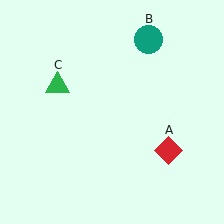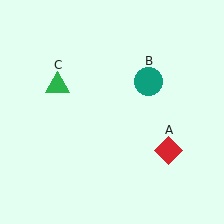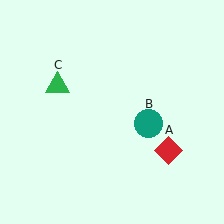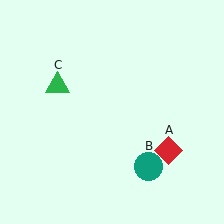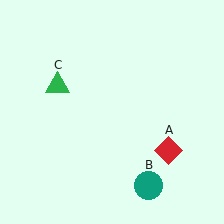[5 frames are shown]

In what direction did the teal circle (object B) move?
The teal circle (object B) moved down.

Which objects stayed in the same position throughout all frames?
Red diamond (object A) and green triangle (object C) remained stationary.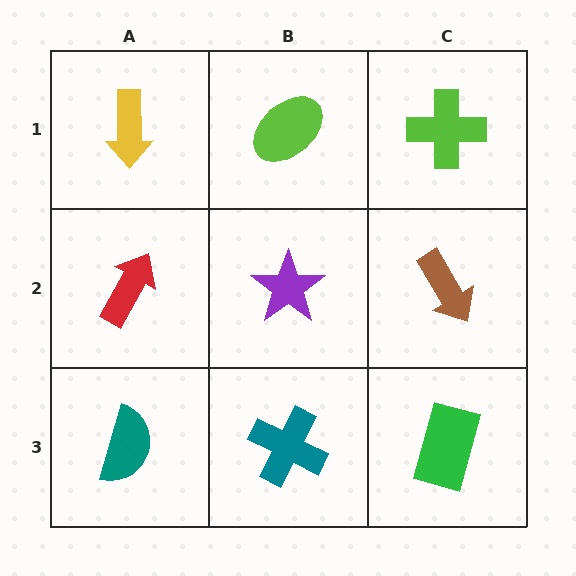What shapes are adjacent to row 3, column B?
A purple star (row 2, column B), a teal semicircle (row 3, column A), a green rectangle (row 3, column C).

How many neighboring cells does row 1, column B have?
3.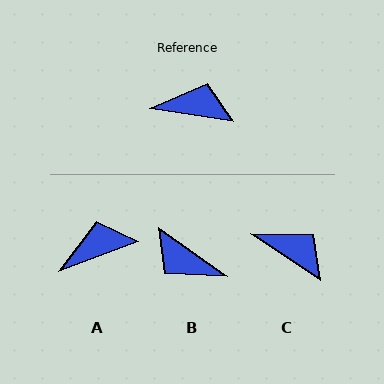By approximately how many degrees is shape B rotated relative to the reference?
Approximately 153 degrees counter-clockwise.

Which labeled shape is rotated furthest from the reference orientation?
B, about 153 degrees away.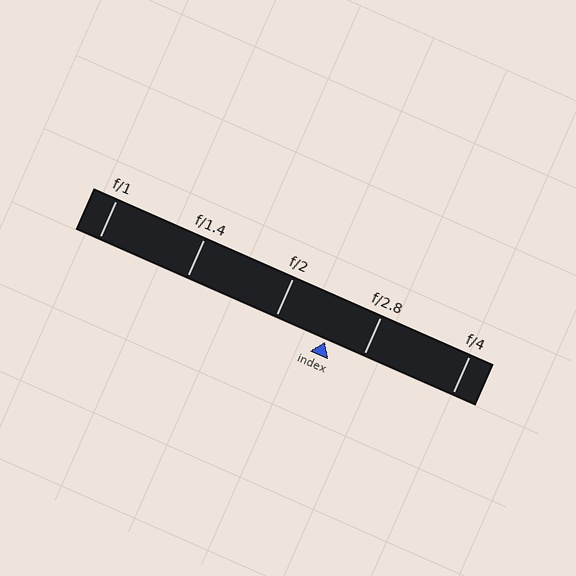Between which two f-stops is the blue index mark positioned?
The index mark is between f/2 and f/2.8.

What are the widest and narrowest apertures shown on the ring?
The widest aperture shown is f/1 and the narrowest is f/4.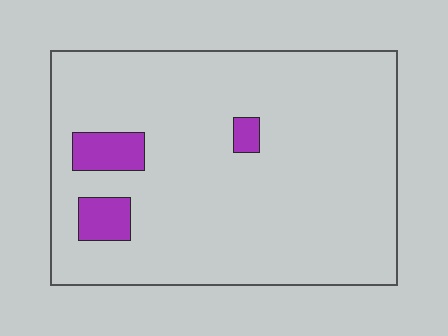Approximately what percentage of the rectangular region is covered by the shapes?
Approximately 5%.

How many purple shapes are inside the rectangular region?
3.